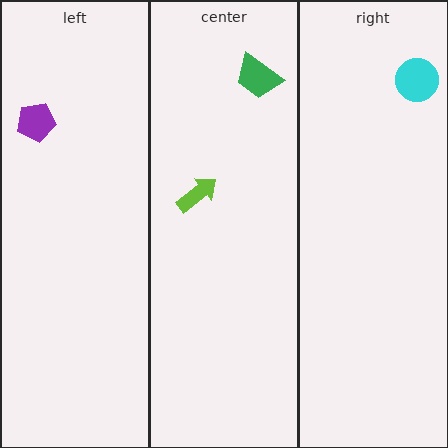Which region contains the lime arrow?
The center region.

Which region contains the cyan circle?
The right region.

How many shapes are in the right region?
1.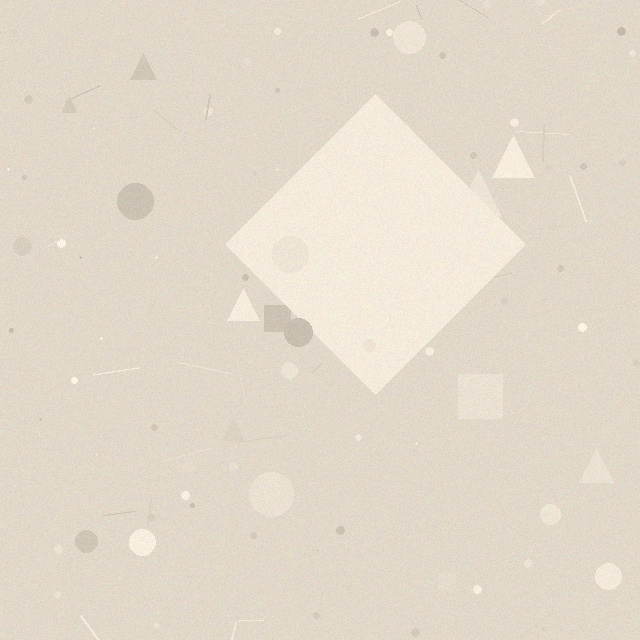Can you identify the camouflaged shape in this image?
The camouflaged shape is a diamond.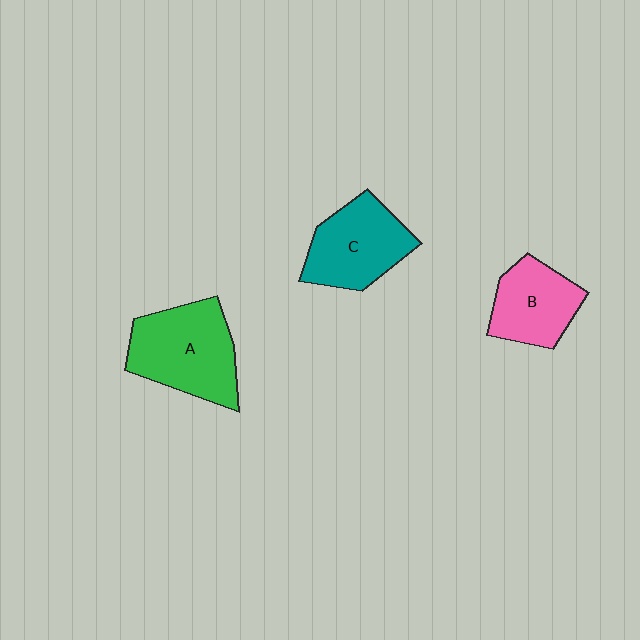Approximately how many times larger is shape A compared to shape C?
Approximately 1.2 times.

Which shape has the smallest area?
Shape B (pink).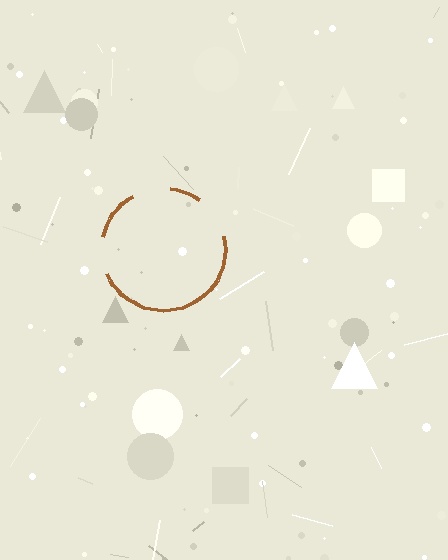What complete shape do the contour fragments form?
The contour fragments form a circle.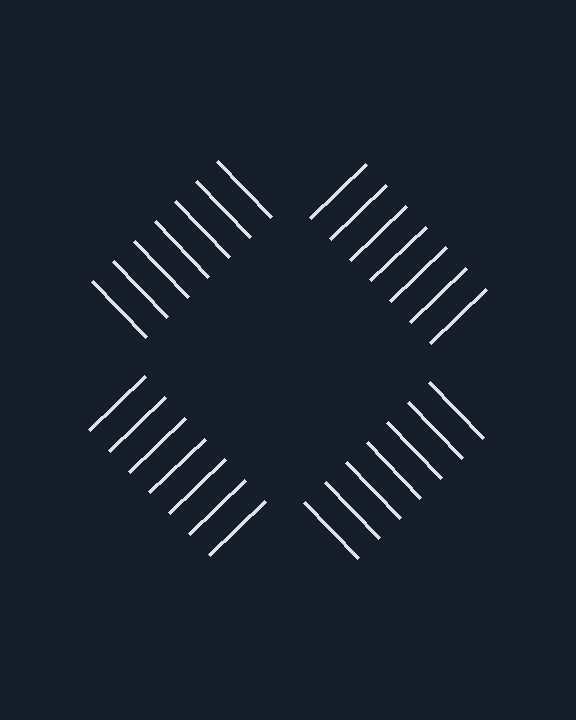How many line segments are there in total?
28 — 7 along each of the 4 edges.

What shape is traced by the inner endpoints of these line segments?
An illusory square — the line segments terminate on its edges but no continuous stroke is drawn.